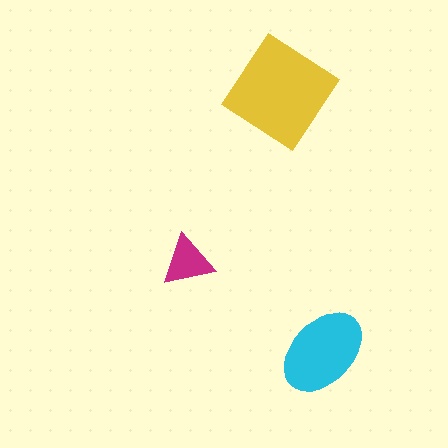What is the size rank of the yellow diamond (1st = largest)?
1st.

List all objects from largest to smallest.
The yellow diamond, the cyan ellipse, the magenta triangle.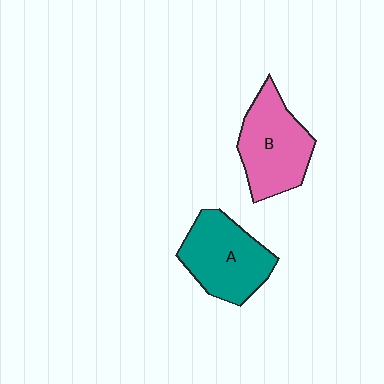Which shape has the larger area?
Shape B (pink).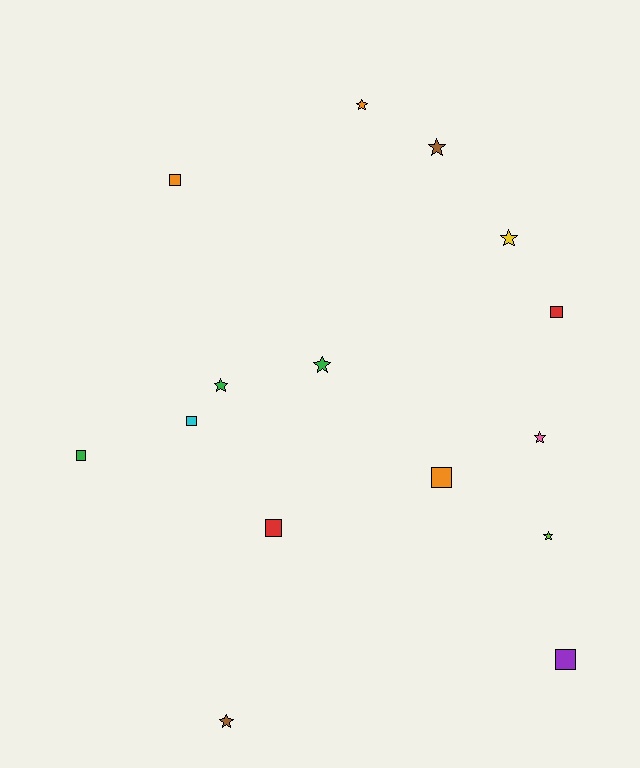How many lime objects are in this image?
There is 1 lime object.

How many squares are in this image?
There are 7 squares.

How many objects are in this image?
There are 15 objects.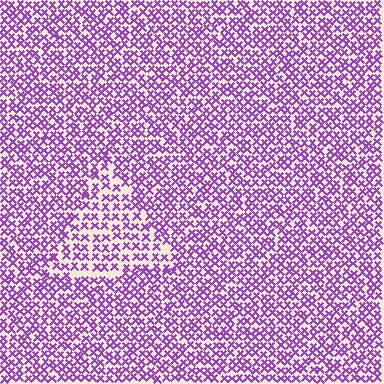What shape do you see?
I see a triangle.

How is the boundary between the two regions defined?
The boundary is defined by a change in element density (approximately 1.5x ratio). All elements are the same color, size, and shape.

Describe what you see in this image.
The image contains small purple elements arranged at two different densities. A triangle-shaped region is visible where the elements are less densely packed than the surrounding area.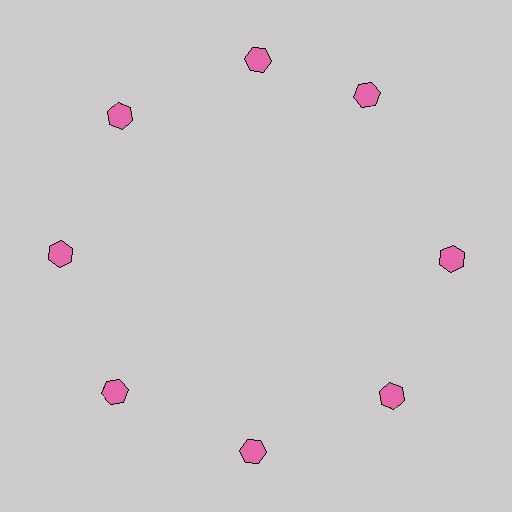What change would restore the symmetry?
The symmetry would be restored by rotating it back into even spacing with its neighbors so that all 8 hexagons sit at equal angles and equal distance from the center.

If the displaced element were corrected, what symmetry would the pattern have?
It would have 8-fold rotational symmetry — the pattern would map onto itself every 45 degrees.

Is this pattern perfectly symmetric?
No. The 8 pink hexagons are arranged in a ring, but one element near the 2 o'clock position is rotated out of alignment along the ring, breaking the 8-fold rotational symmetry.